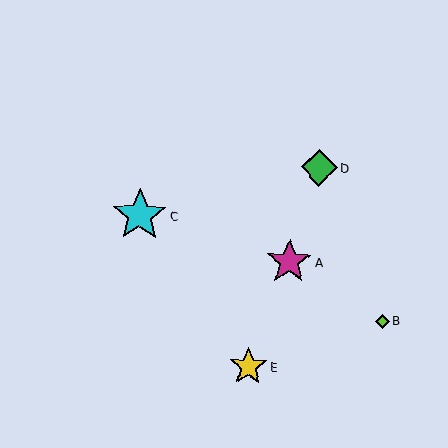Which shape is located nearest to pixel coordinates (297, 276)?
The magenta star (labeled A) at (289, 262) is nearest to that location.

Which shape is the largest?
The cyan star (labeled C) is the largest.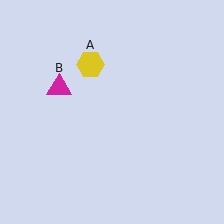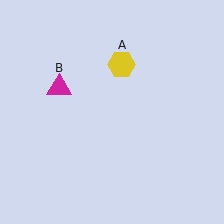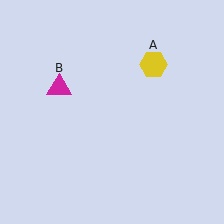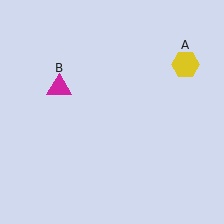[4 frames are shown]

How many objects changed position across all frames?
1 object changed position: yellow hexagon (object A).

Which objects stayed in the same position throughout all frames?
Magenta triangle (object B) remained stationary.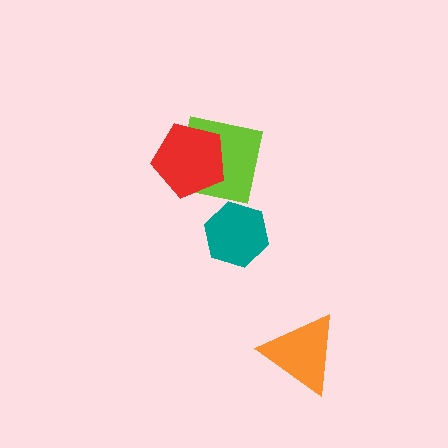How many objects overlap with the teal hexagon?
0 objects overlap with the teal hexagon.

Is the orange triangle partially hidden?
No, no other shape covers it.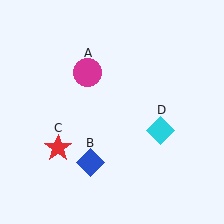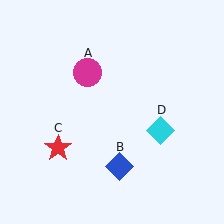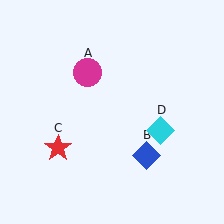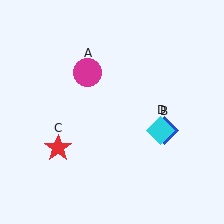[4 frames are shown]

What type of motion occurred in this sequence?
The blue diamond (object B) rotated counterclockwise around the center of the scene.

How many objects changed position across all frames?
1 object changed position: blue diamond (object B).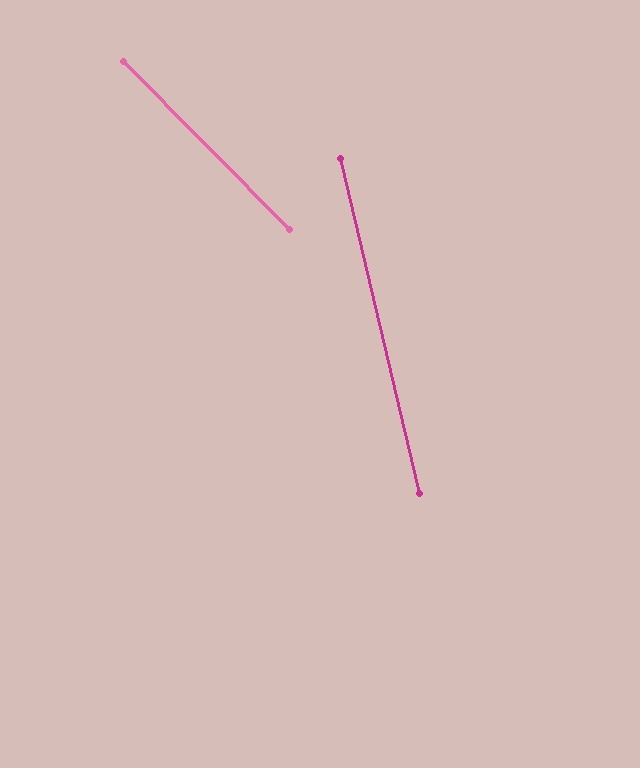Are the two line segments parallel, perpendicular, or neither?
Neither parallel nor perpendicular — they differ by about 31°.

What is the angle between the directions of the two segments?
Approximately 31 degrees.